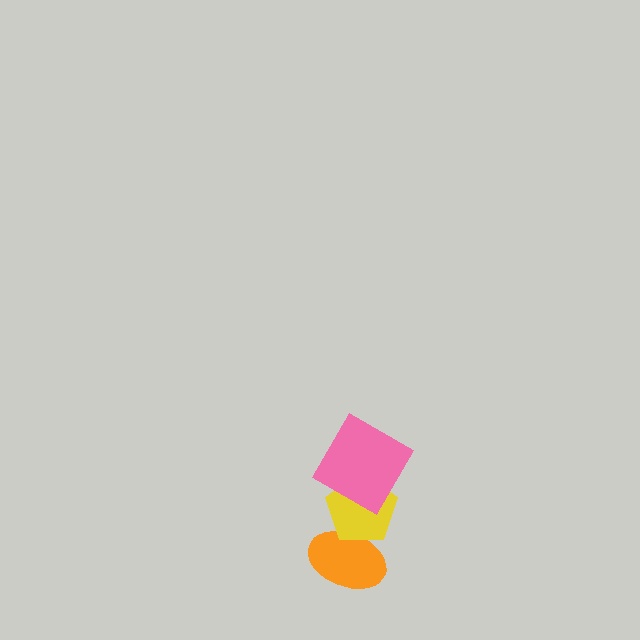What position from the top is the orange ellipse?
The orange ellipse is 3rd from the top.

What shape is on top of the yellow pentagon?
The pink diamond is on top of the yellow pentagon.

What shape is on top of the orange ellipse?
The yellow pentagon is on top of the orange ellipse.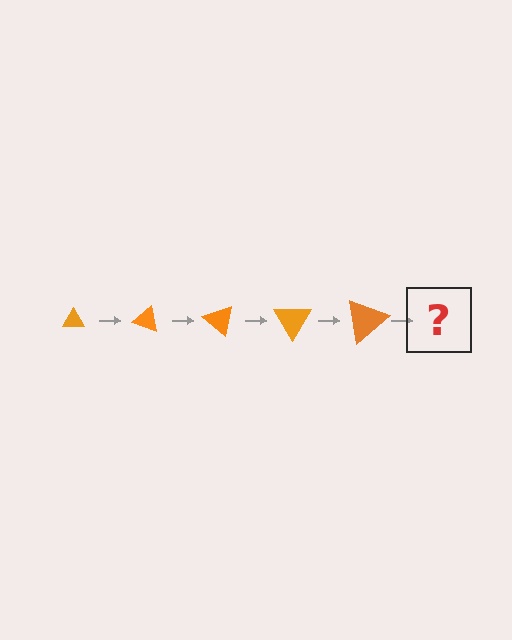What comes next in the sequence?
The next element should be a triangle, larger than the previous one and rotated 100 degrees from the start.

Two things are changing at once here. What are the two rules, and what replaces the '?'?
The two rules are that the triangle grows larger each step and it rotates 20 degrees each step. The '?' should be a triangle, larger than the previous one and rotated 100 degrees from the start.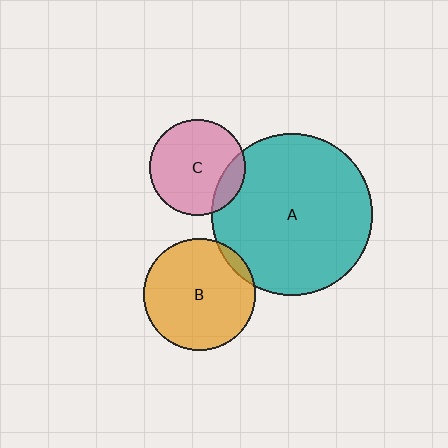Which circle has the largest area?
Circle A (teal).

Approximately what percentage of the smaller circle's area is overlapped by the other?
Approximately 15%.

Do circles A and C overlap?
Yes.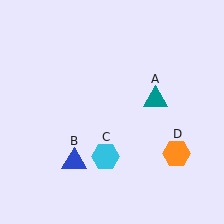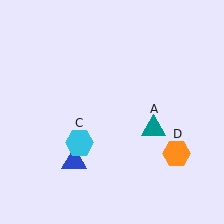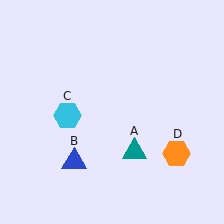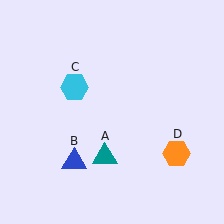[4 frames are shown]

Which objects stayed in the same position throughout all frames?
Blue triangle (object B) and orange hexagon (object D) remained stationary.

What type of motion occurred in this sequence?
The teal triangle (object A), cyan hexagon (object C) rotated clockwise around the center of the scene.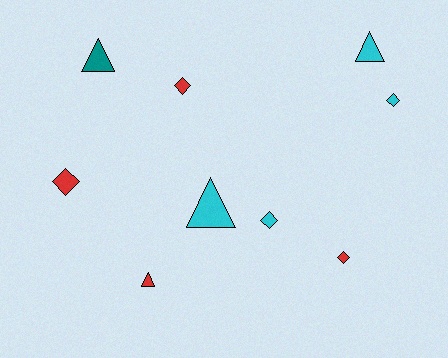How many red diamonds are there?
There are 3 red diamonds.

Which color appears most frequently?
Cyan, with 4 objects.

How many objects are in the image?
There are 9 objects.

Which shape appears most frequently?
Diamond, with 5 objects.